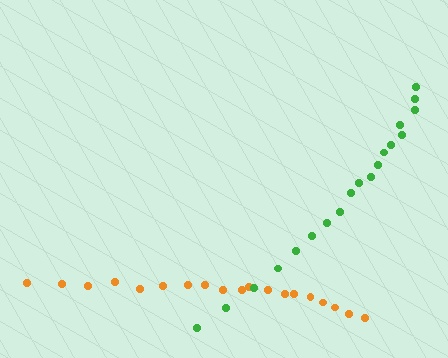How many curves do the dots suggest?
There are 2 distinct paths.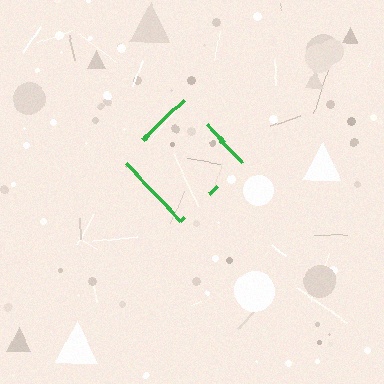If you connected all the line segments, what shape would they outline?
They would outline a diamond.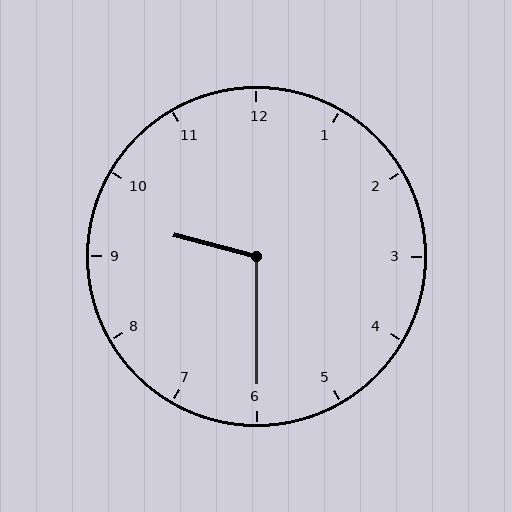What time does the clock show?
9:30.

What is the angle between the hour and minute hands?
Approximately 105 degrees.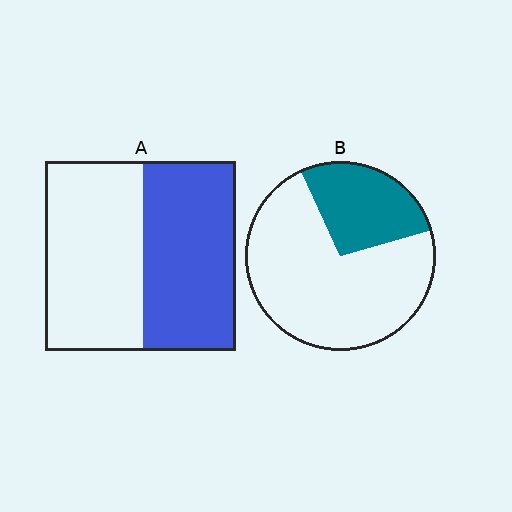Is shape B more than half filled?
No.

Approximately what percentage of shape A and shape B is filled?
A is approximately 50% and B is approximately 30%.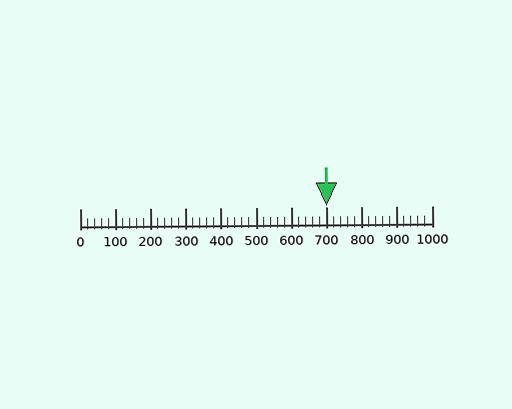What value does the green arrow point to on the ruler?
The green arrow points to approximately 699.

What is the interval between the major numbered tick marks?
The major tick marks are spaced 100 units apart.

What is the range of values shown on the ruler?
The ruler shows values from 0 to 1000.